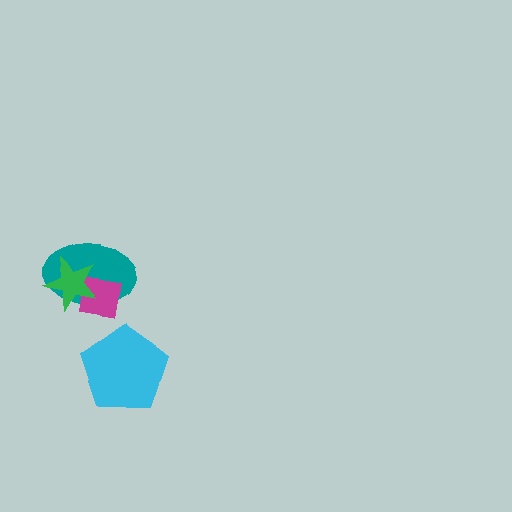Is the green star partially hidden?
No, no other shape covers it.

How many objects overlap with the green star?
2 objects overlap with the green star.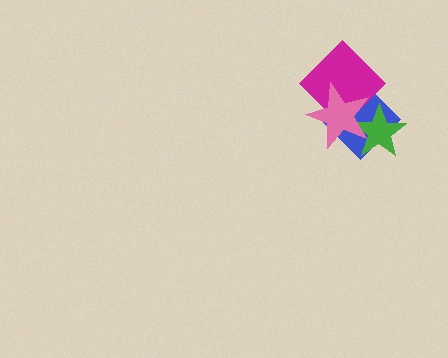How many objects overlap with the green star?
3 objects overlap with the green star.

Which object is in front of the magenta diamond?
The pink star is in front of the magenta diamond.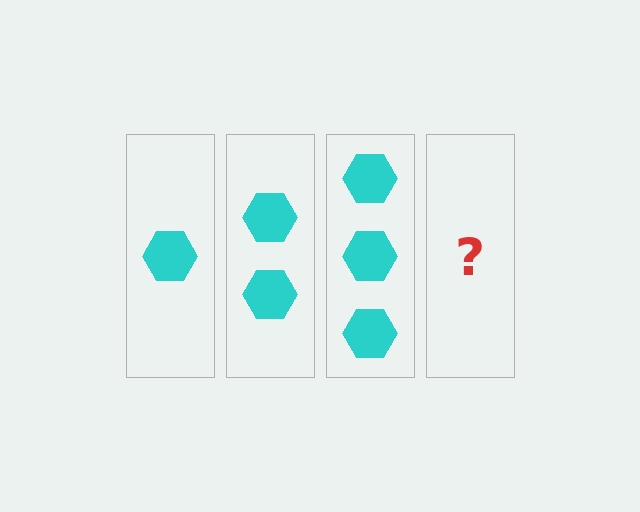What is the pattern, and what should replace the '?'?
The pattern is that each step adds one more hexagon. The '?' should be 4 hexagons.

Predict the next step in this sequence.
The next step is 4 hexagons.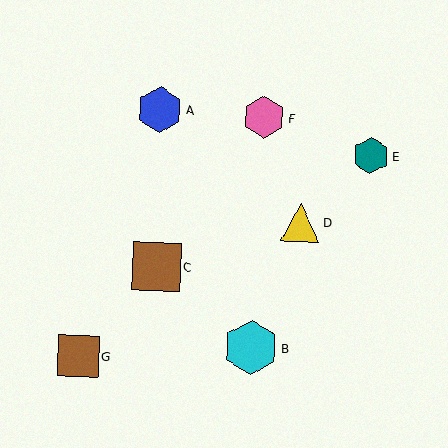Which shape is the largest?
The cyan hexagon (labeled B) is the largest.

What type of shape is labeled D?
Shape D is a yellow triangle.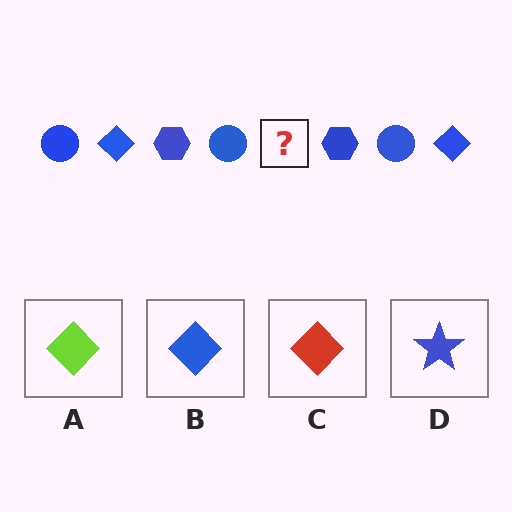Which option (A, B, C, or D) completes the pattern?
B.